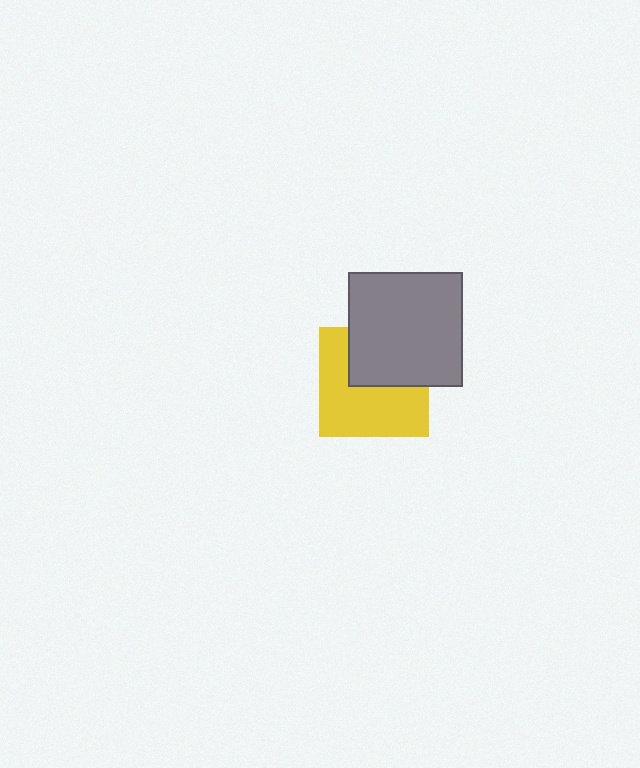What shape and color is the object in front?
The object in front is a gray square.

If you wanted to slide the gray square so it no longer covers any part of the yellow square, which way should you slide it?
Slide it up — that is the most direct way to separate the two shapes.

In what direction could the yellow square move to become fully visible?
The yellow square could move down. That would shift it out from behind the gray square entirely.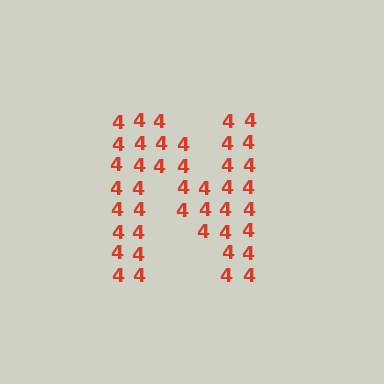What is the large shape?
The large shape is the letter N.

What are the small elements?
The small elements are digit 4's.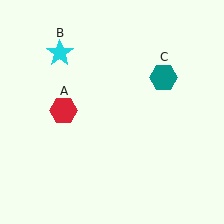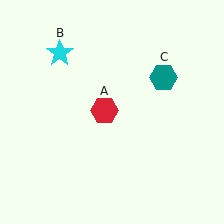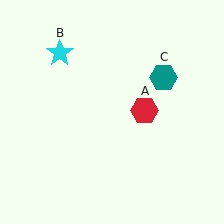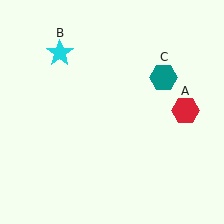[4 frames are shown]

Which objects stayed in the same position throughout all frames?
Cyan star (object B) and teal hexagon (object C) remained stationary.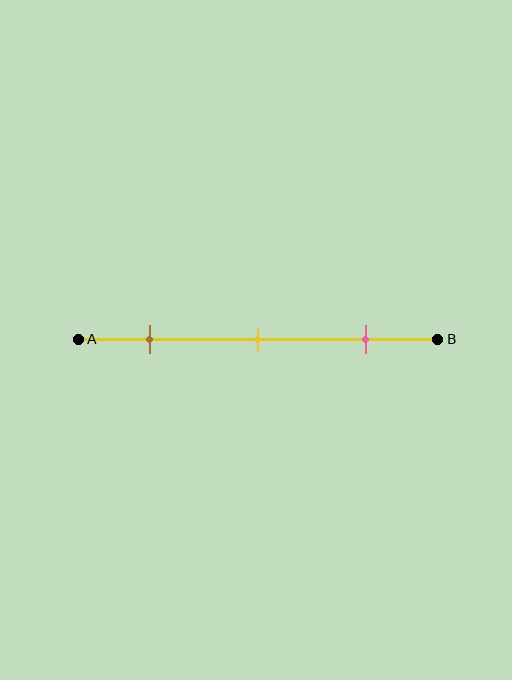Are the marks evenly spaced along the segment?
Yes, the marks are approximately evenly spaced.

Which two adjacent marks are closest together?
The brown and yellow marks are the closest adjacent pair.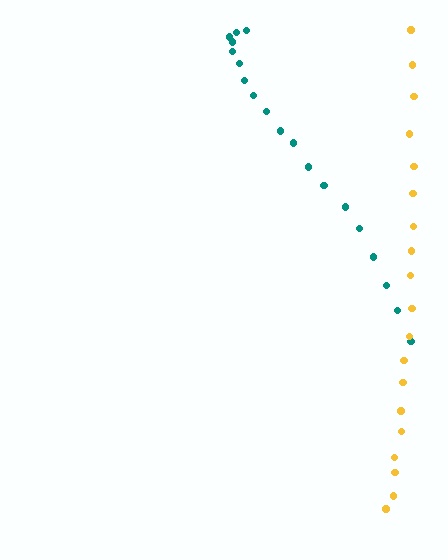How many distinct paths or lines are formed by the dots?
There are 2 distinct paths.